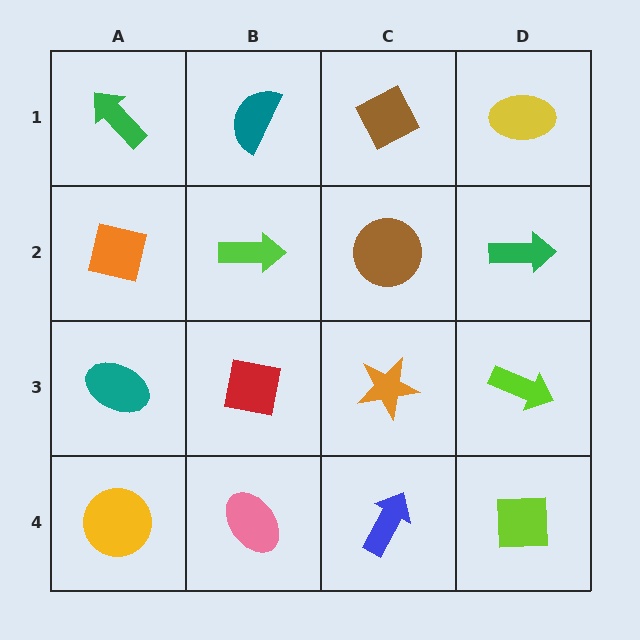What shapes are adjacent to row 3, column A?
An orange square (row 2, column A), a yellow circle (row 4, column A), a red square (row 3, column B).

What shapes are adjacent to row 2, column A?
A green arrow (row 1, column A), a teal ellipse (row 3, column A), a lime arrow (row 2, column B).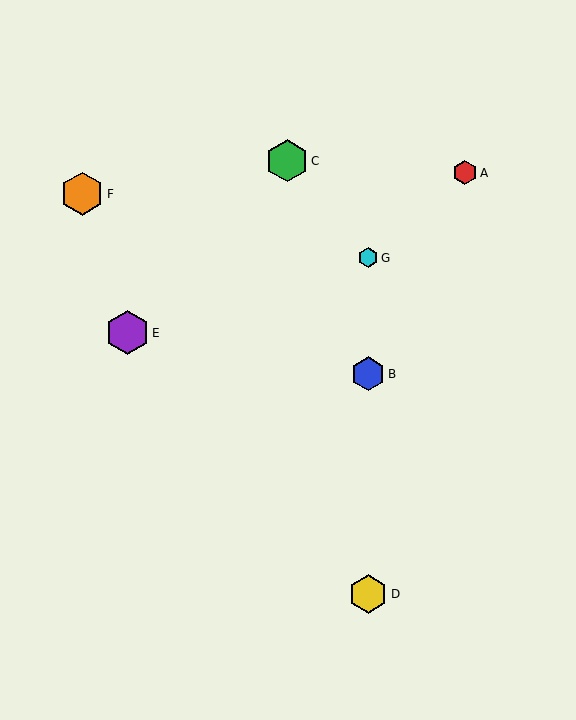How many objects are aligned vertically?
3 objects (B, D, G) are aligned vertically.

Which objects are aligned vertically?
Objects B, D, G are aligned vertically.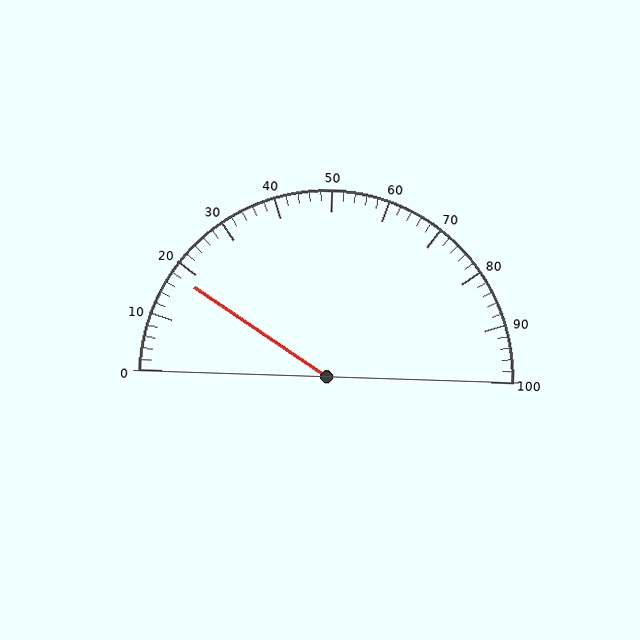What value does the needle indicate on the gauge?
The needle indicates approximately 18.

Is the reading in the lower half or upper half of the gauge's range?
The reading is in the lower half of the range (0 to 100).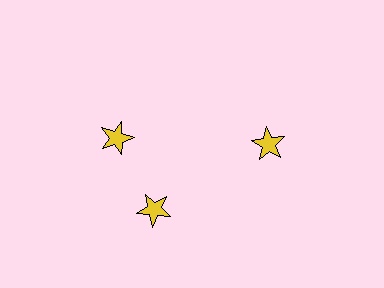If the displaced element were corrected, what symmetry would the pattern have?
It would have 3-fold rotational symmetry — the pattern would map onto itself every 120 degrees.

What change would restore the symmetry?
The symmetry would be restored by rotating it back into even spacing with its neighbors so that all 3 stars sit at equal angles and equal distance from the center.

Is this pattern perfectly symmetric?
No. The 3 yellow stars are arranged in a ring, but one element near the 11 o'clock position is rotated out of alignment along the ring, breaking the 3-fold rotational symmetry.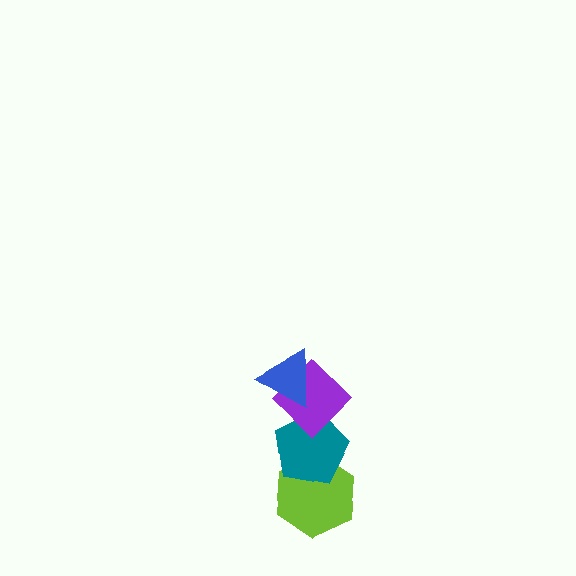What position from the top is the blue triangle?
The blue triangle is 1st from the top.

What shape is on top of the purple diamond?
The blue triangle is on top of the purple diamond.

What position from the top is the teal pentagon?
The teal pentagon is 3rd from the top.